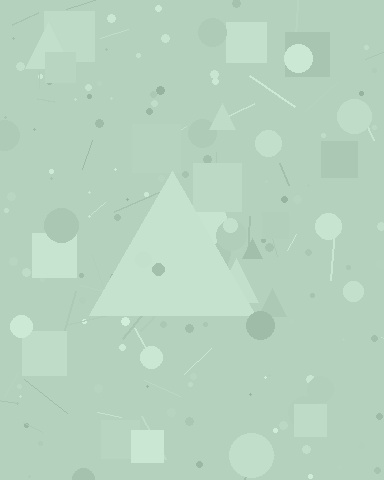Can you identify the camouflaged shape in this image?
The camouflaged shape is a triangle.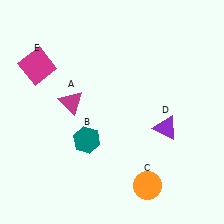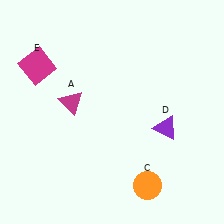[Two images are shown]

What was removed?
The teal hexagon (B) was removed in Image 2.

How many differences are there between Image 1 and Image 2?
There is 1 difference between the two images.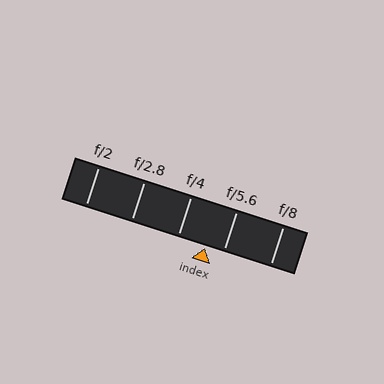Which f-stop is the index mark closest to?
The index mark is closest to f/5.6.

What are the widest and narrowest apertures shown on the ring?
The widest aperture shown is f/2 and the narrowest is f/8.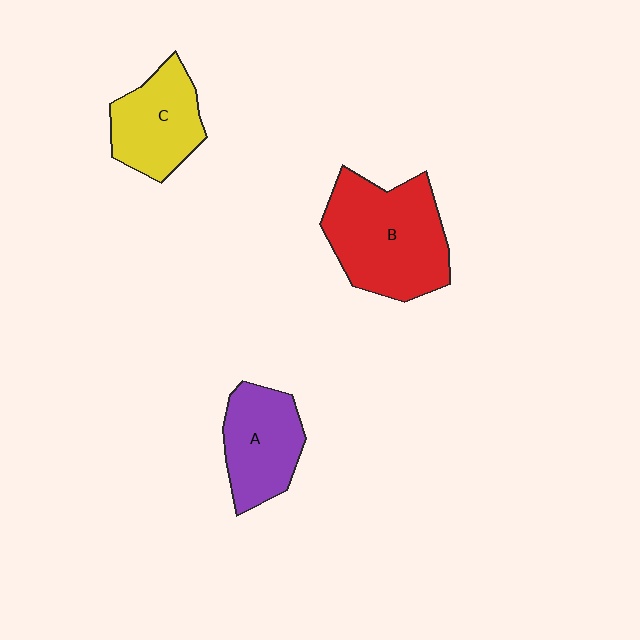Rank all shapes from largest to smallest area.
From largest to smallest: B (red), C (yellow), A (purple).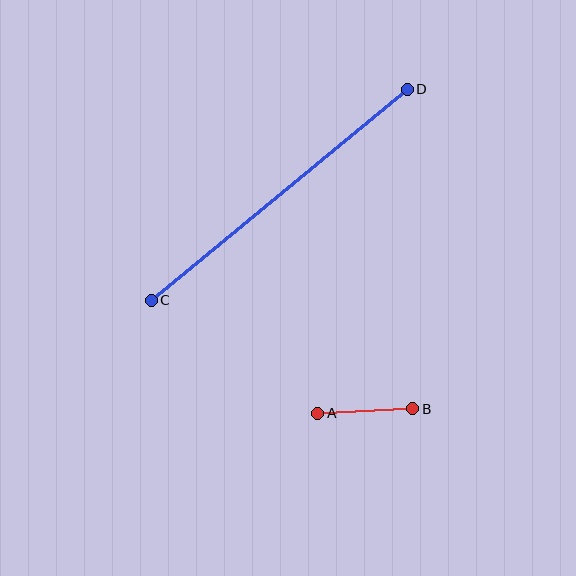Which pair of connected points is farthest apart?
Points C and D are farthest apart.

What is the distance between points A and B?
The distance is approximately 95 pixels.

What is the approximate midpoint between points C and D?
The midpoint is at approximately (279, 195) pixels.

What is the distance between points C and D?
The distance is approximately 332 pixels.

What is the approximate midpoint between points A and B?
The midpoint is at approximately (365, 411) pixels.